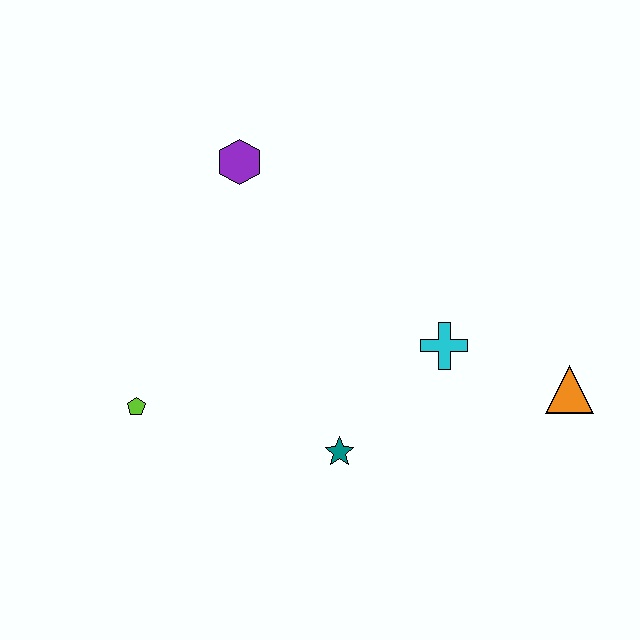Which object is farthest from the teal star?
The purple hexagon is farthest from the teal star.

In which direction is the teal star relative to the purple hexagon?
The teal star is below the purple hexagon.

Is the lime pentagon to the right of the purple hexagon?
No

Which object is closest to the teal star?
The cyan cross is closest to the teal star.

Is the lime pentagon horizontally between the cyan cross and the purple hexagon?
No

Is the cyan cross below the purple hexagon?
Yes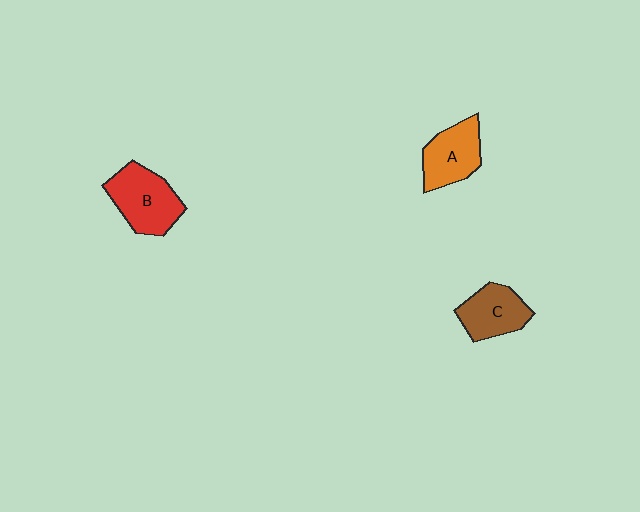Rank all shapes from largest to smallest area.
From largest to smallest: B (red), A (orange), C (brown).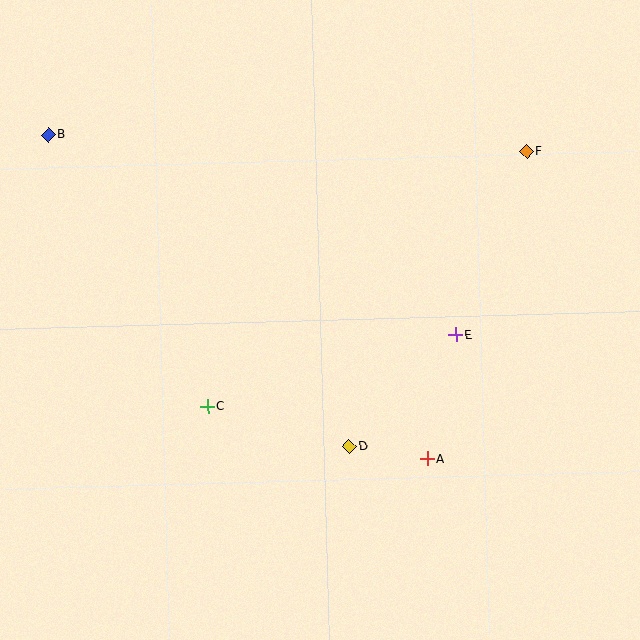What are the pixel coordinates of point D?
Point D is at (349, 447).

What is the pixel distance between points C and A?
The distance between C and A is 226 pixels.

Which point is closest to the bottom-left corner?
Point C is closest to the bottom-left corner.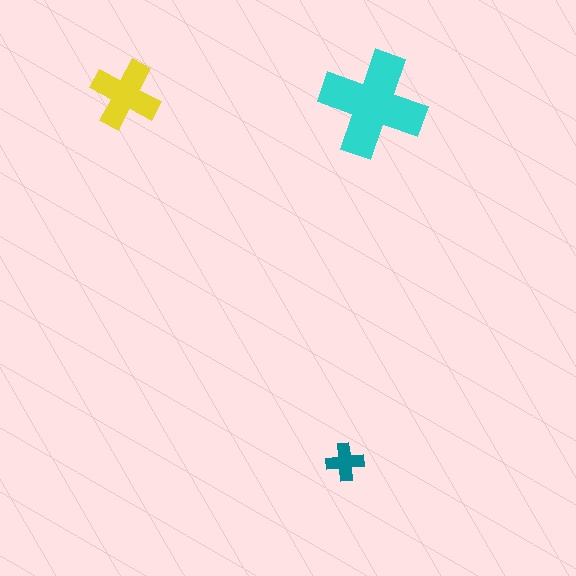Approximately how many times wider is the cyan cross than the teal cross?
About 3 times wider.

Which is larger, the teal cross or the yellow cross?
The yellow one.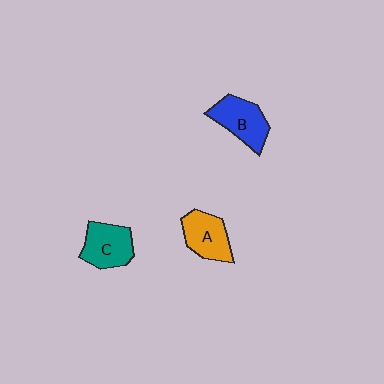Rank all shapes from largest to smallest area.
From largest to smallest: B (blue), C (teal), A (orange).